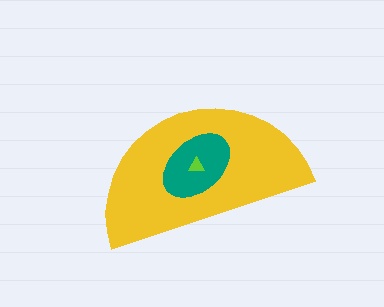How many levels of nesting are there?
3.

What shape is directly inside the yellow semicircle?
The teal ellipse.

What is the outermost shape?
The yellow semicircle.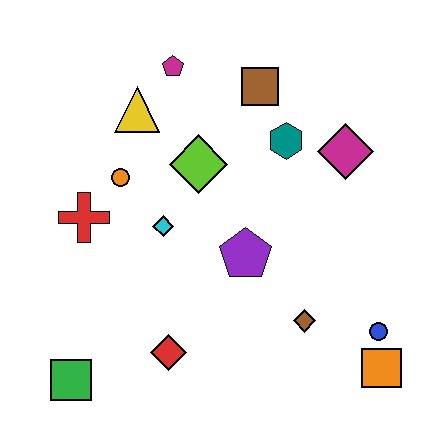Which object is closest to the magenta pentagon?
The yellow triangle is closest to the magenta pentagon.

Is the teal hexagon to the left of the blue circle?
Yes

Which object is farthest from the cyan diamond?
The orange square is farthest from the cyan diamond.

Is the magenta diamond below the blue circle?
No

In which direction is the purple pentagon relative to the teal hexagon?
The purple pentagon is below the teal hexagon.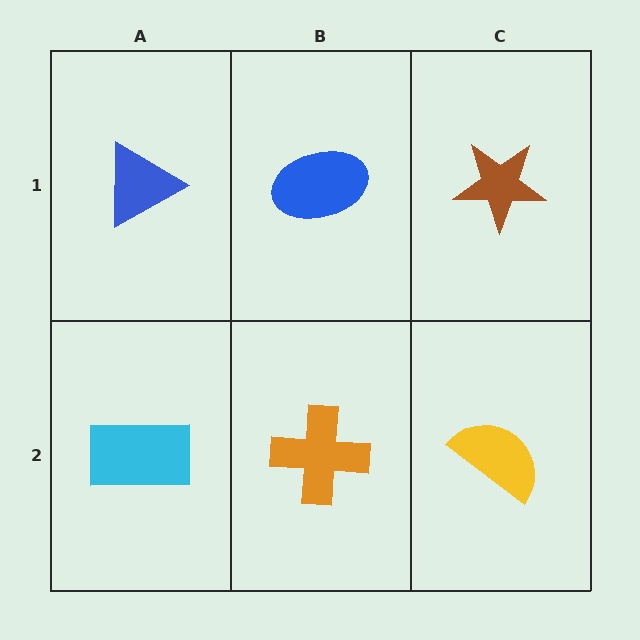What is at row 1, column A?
A blue triangle.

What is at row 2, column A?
A cyan rectangle.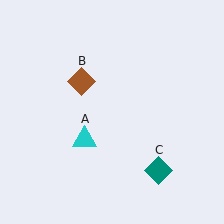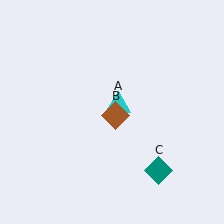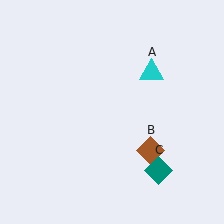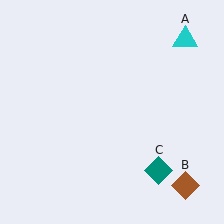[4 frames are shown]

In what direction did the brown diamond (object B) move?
The brown diamond (object B) moved down and to the right.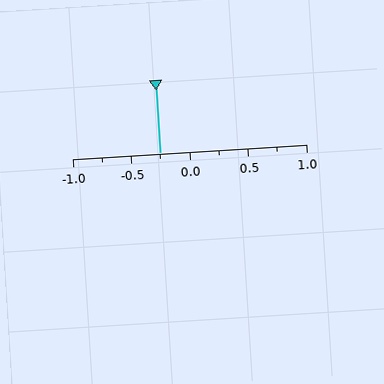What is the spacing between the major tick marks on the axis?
The major ticks are spaced 0.5 apart.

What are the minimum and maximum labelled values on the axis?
The axis runs from -1.0 to 1.0.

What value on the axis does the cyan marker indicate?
The marker indicates approximately -0.25.